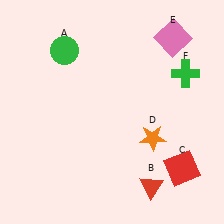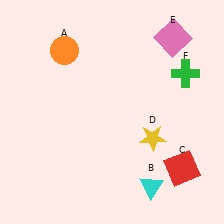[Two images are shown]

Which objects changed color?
A changed from green to orange. B changed from red to cyan. D changed from orange to yellow.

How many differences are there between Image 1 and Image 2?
There are 3 differences between the two images.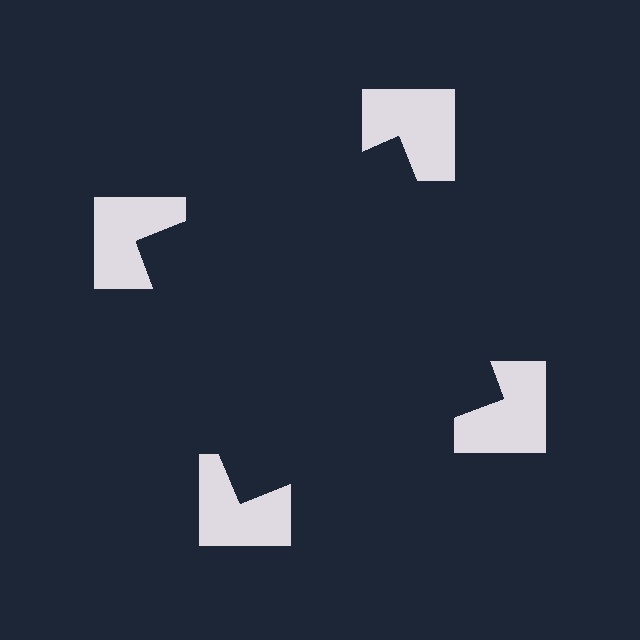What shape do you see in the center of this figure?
An illusory square — its edges are inferred from the aligned wedge cuts in the notched squares, not physically drawn.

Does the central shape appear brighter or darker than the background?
It typically appears slightly darker than the background, even though no actual brightness change is drawn.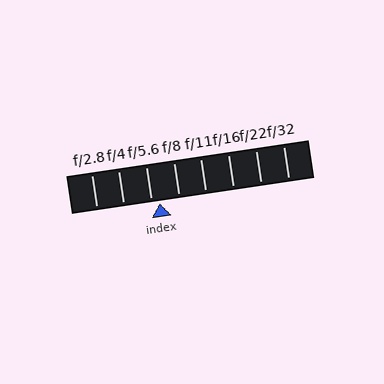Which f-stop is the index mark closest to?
The index mark is closest to f/5.6.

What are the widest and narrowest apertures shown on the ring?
The widest aperture shown is f/2.8 and the narrowest is f/32.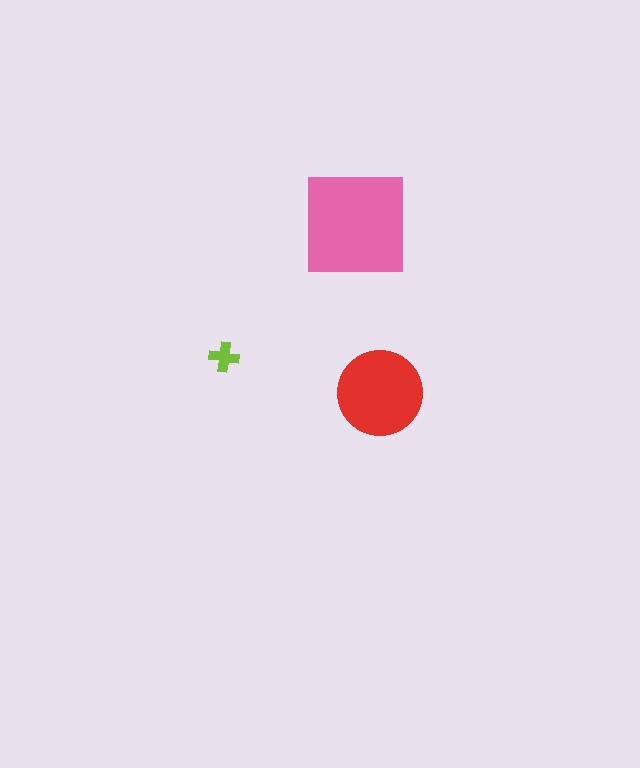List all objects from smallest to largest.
The lime cross, the red circle, the pink square.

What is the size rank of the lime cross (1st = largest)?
3rd.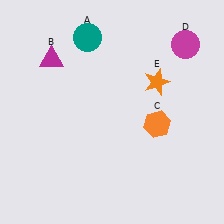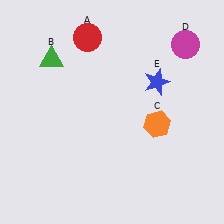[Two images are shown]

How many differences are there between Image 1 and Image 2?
There are 3 differences between the two images.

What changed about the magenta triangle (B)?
In Image 1, B is magenta. In Image 2, it changed to green.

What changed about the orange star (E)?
In Image 1, E is orange. In Image 2, it changed to blue.